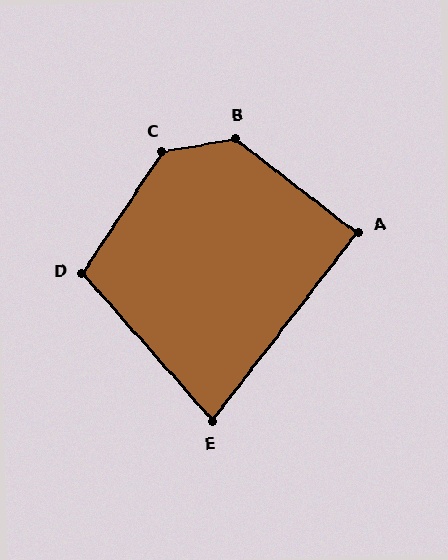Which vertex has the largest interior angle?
C, at approximately 134 degrees.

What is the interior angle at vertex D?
Approximately 105 degrees (obtuse).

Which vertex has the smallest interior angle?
E, at approximately 79 degrees.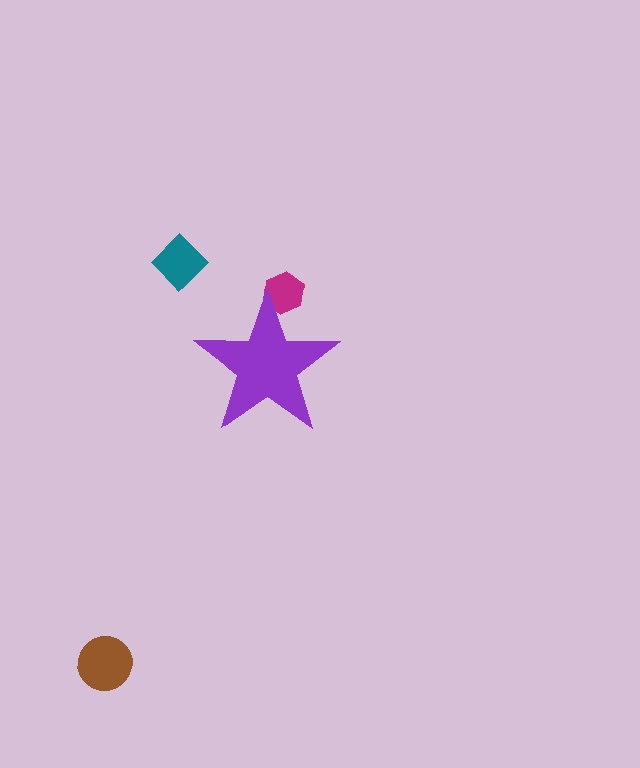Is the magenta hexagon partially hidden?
Yes, the magenta hexagon is partially hidden behind the purple star.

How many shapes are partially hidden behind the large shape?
1 shape is partially hidden.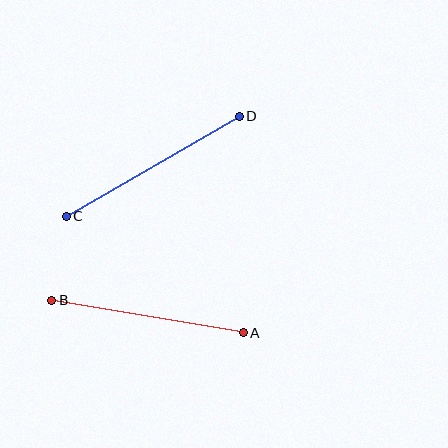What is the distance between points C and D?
The distance is approximately 200 pixels.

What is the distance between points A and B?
The distance is approximately 194 pixels.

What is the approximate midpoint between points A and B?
The midpoint is at approximately (148, 316) pixels.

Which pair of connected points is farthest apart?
Points C and D are farthest apart.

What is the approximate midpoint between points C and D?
The midpoint is at approximately (153, 166) pixels.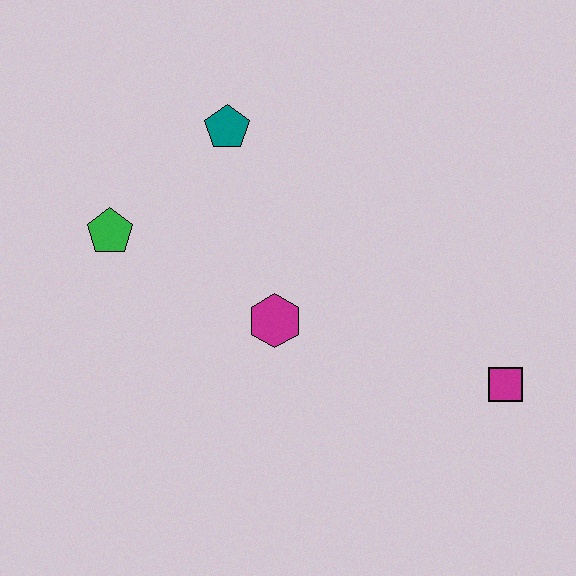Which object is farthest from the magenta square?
The green pentagon is farthest from the magenta square.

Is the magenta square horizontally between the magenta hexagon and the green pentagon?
No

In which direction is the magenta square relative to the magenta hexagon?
The magenta square is to the right of the magenta hexagon.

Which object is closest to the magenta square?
The magenta hexagon is closest to the magenta square.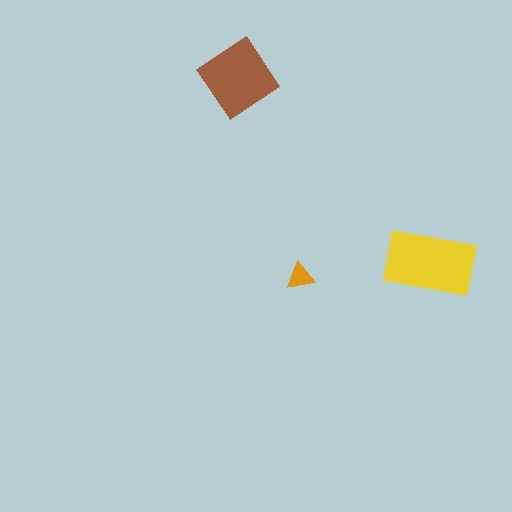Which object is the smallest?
The orange triangle.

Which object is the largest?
The yellow rectangle.